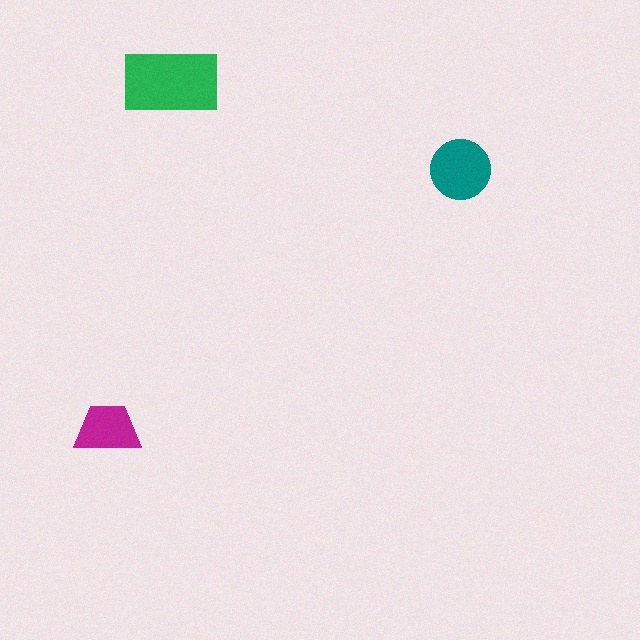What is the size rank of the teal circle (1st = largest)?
2nd.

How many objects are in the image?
There are 3 objects in the image.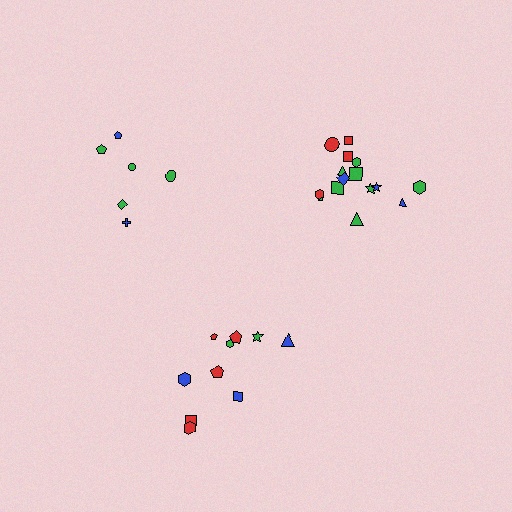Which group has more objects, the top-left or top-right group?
The top-right group.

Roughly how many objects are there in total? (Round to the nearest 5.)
Roughly 30 objects in total.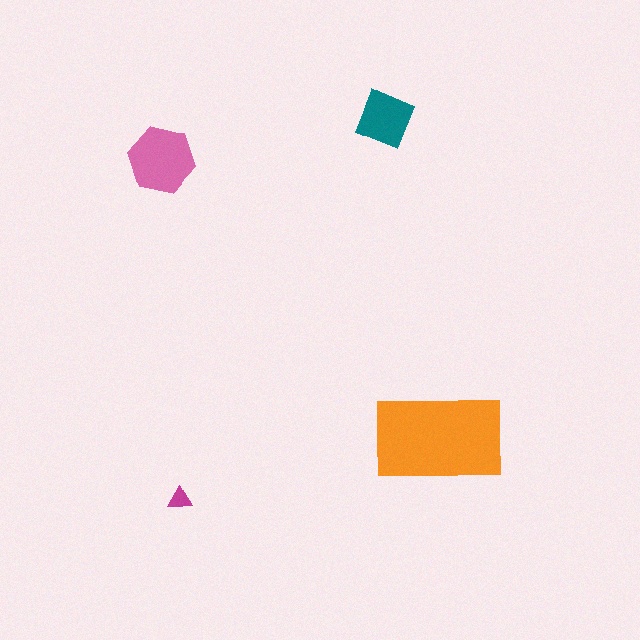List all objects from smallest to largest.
The magenta triangle, the teal square, the pink hexagon, the orange rectangle.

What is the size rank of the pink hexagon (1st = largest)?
2nd.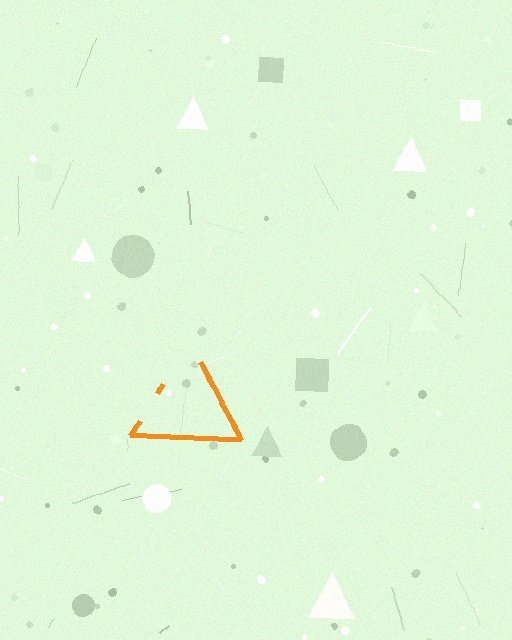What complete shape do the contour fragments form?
The contour fragments form a triangle.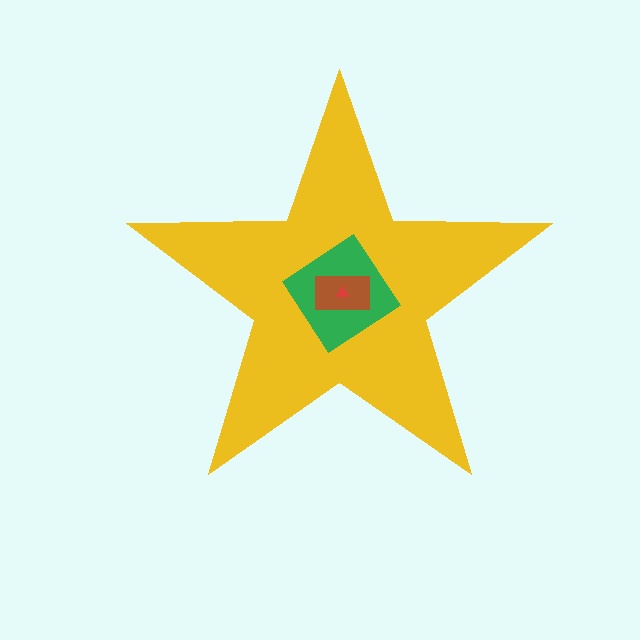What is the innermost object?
The red triangle.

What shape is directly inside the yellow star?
The green diamond.